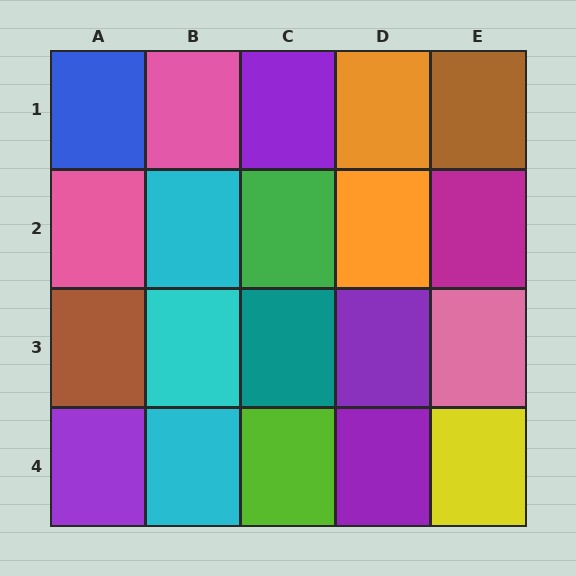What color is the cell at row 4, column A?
Purple.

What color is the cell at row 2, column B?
Cyan.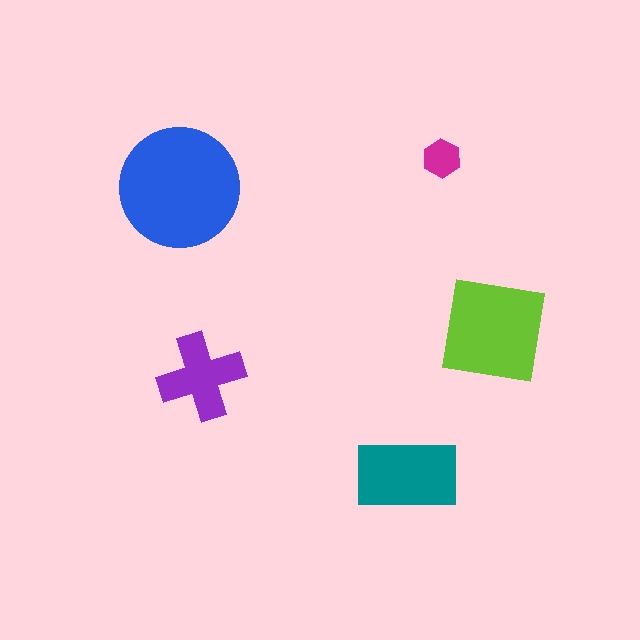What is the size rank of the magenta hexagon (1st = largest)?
5th.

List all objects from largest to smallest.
The blue circle, the lime square, the teal rectangle, the purple cross, the magenta hexagon.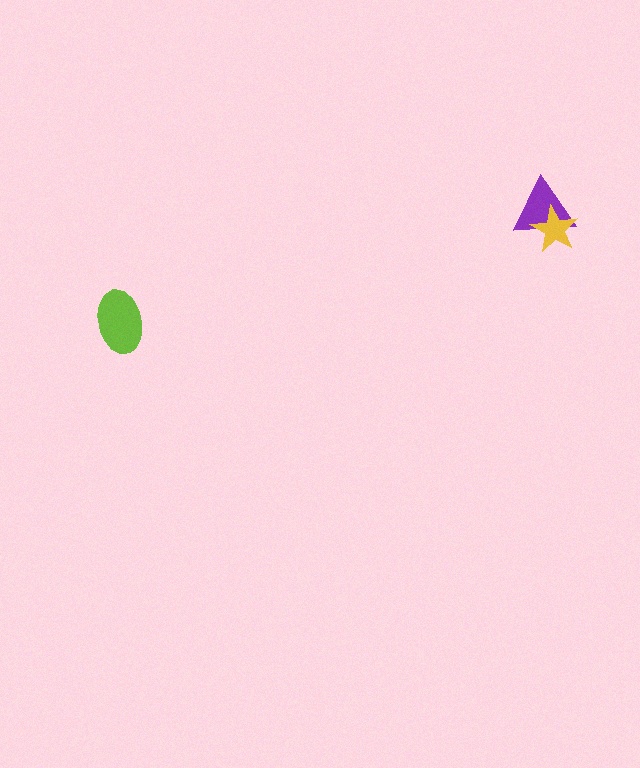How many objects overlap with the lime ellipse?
0 objects overlap with the lime ellipse.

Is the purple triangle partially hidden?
Yes, it is partially covered by another shape.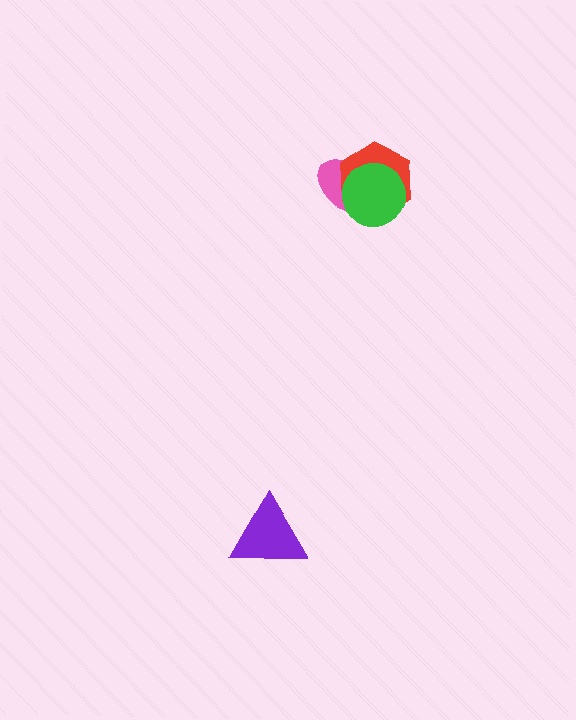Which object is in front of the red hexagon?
The green circle is in front of the red hexagon.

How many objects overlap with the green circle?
2 objects overlap with the green circle.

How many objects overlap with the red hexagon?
2 objects overlap with the red hexagon.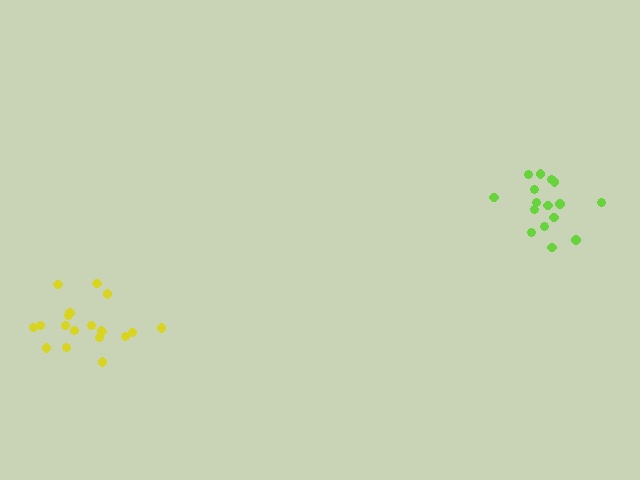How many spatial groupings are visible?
There are 2 spatial groupings.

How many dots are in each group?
Group 1: 19 dots, Group 2: 16 dots (35 total).